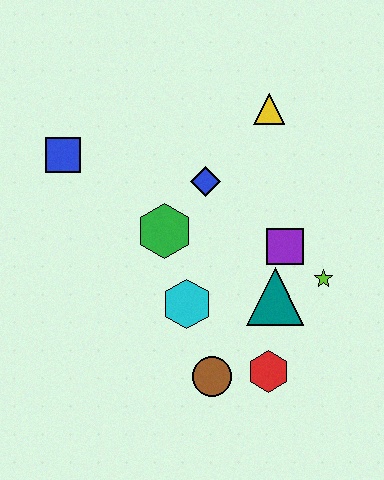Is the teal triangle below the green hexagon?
Yes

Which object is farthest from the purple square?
The blue square is farthest from the purple square.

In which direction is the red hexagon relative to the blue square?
The red hexagon is below the blue square.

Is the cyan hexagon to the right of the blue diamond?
No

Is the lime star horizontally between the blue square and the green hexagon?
No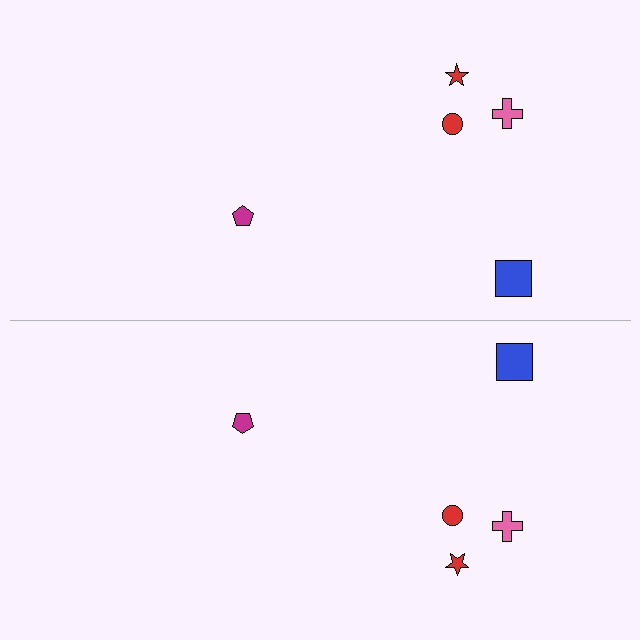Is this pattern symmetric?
Yes, this pattern has bilateral (reflection) symmetry.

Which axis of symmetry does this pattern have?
The pattern has a horizontal axis of symmetry running through the center of the image.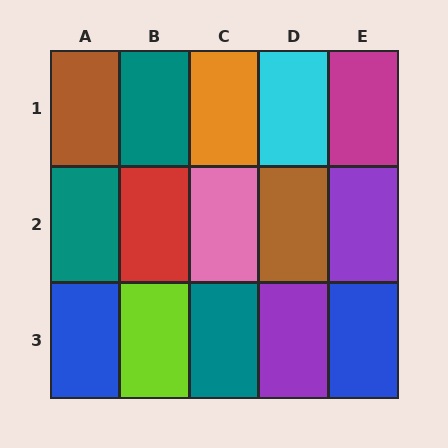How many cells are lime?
1 cell is lime.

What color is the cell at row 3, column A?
Blue.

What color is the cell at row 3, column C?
Teal.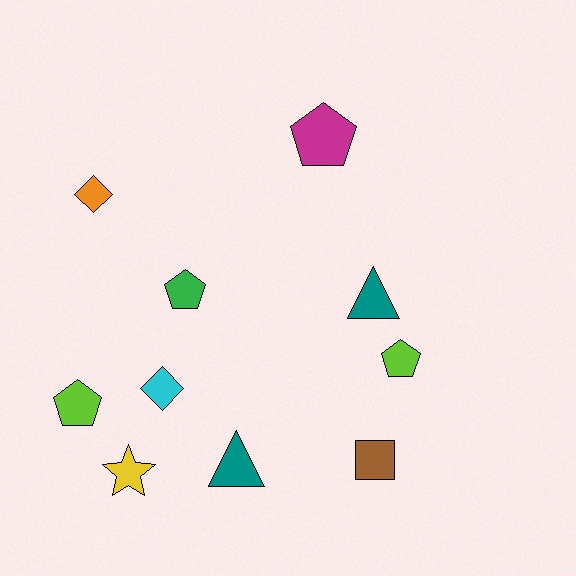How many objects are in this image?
There are 10 objects.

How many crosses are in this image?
There are no crosses.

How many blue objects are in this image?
There are no blue objects.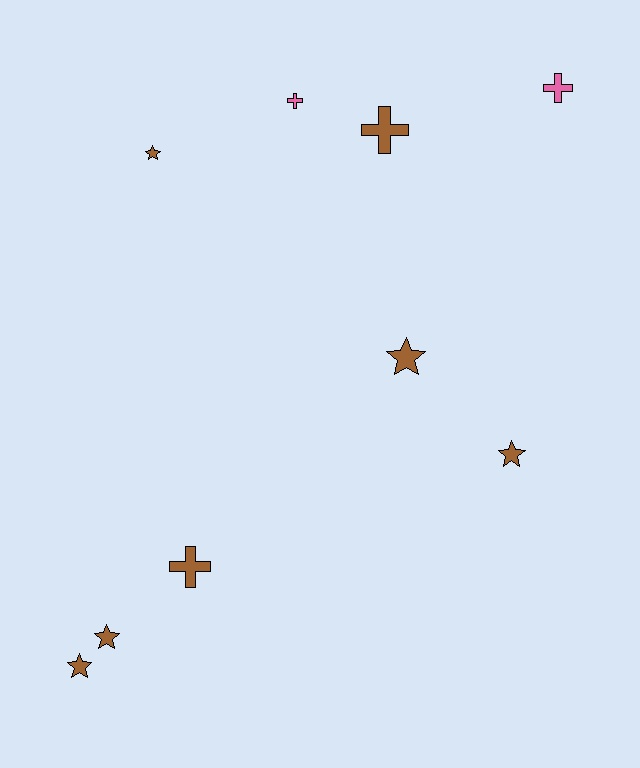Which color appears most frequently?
Brown, with 7 objects.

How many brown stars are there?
There are 5 brown stars.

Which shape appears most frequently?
Star, with 5 objects.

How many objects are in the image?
There are 9 objects.